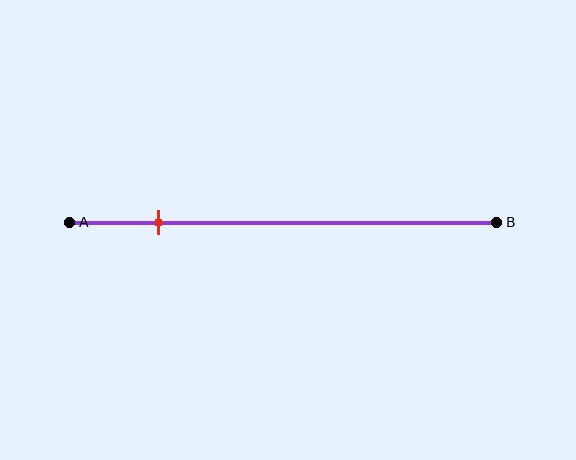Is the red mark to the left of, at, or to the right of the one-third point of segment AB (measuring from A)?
The red mark is to the left of the one-third point of segment AB.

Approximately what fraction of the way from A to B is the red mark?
The red mark is approximately 20% of the way from A to B.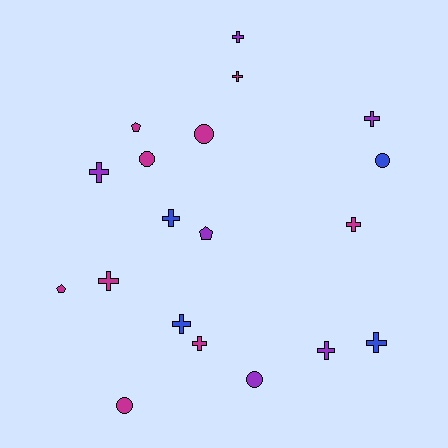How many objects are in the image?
There are 19 objects.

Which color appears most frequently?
Magenta, with 9 objects.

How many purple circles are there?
There is 1 purple circle.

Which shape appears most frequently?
Cross, with 11 objects.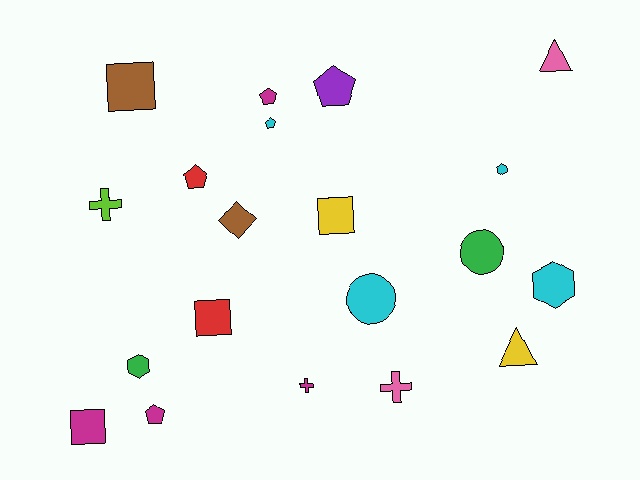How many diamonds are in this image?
There is 1 diamond.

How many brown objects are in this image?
There are 2 brown objects.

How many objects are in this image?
There are 20 objects.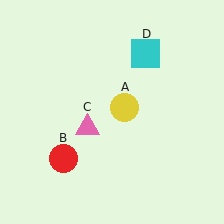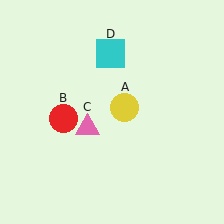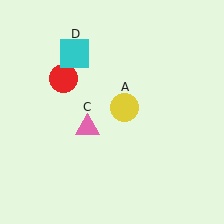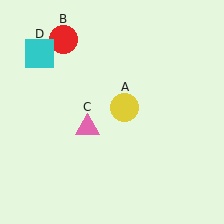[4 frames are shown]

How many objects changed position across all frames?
2 objects changed position: red circle (object B), cyan square (object D).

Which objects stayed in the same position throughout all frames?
Yellow circle (object A) and pink triangle (object C) remained stationary.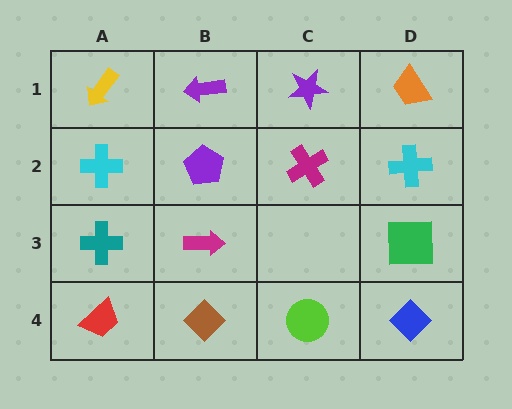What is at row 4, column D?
A blue diamond.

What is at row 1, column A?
A yellow arrow.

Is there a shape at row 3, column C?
No, that cell is empty.